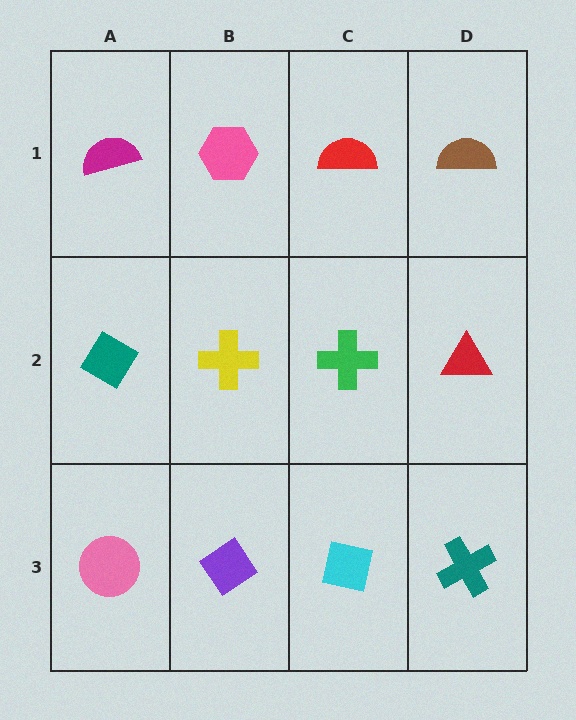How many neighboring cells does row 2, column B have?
4.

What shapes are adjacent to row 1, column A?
A teal diamond (row 2, column A), a pink hexagon (row 1, column B).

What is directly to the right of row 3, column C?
A teal cross.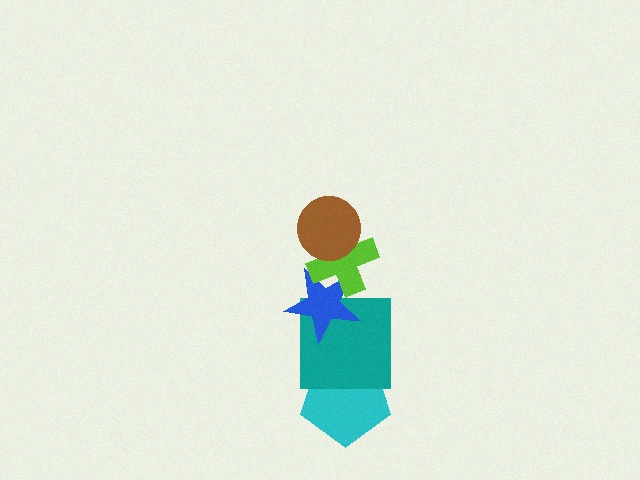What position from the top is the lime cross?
The lime cross is 2nd from the top.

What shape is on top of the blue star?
The lime cross is on top of the blue star.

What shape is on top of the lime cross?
The brown circle is on top of the lime cross.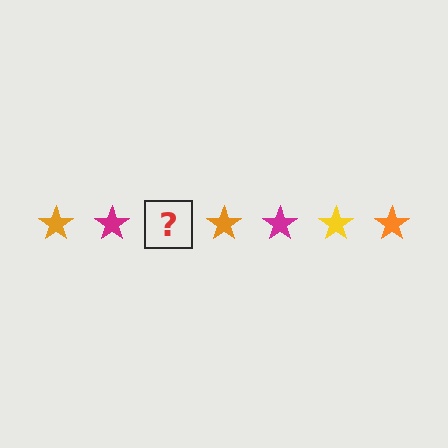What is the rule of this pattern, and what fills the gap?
The rule is that the pattern cycles through orange, magenta, yellow stars. The gap should be filled with a yellow star.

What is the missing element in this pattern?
The missing element is a yellow star.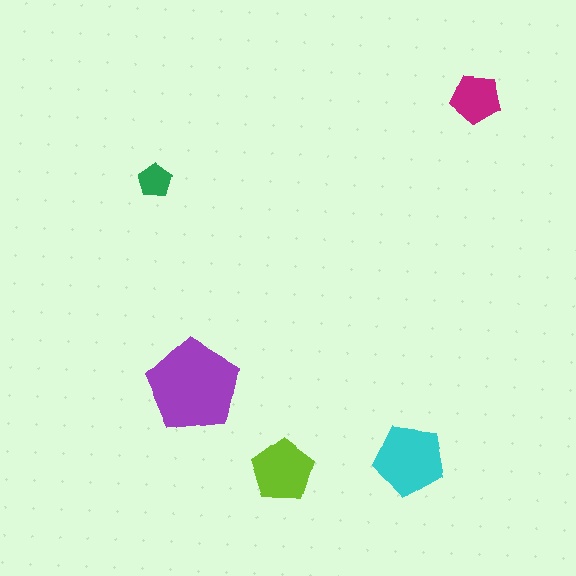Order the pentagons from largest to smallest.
the purple one, the cyan one, the lime one, the magenta one, the green one.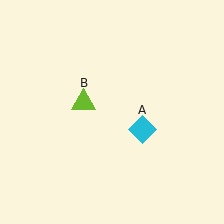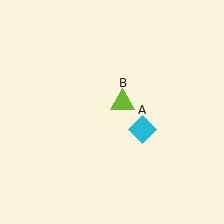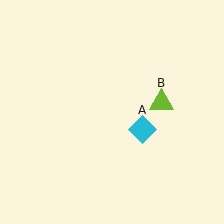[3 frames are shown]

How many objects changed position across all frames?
1 object changed position: lime triangle (object B).